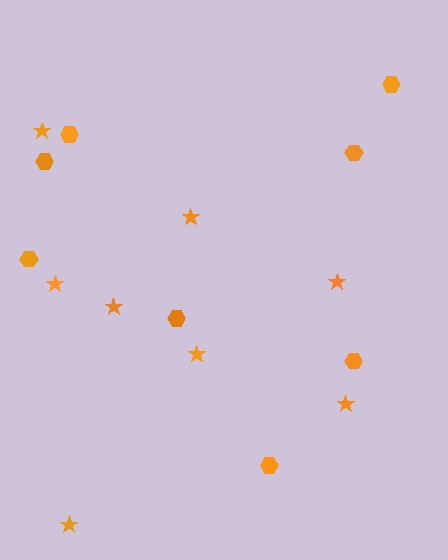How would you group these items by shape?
There are 2 groups: one group of stars (8) and one group of hexagons (8).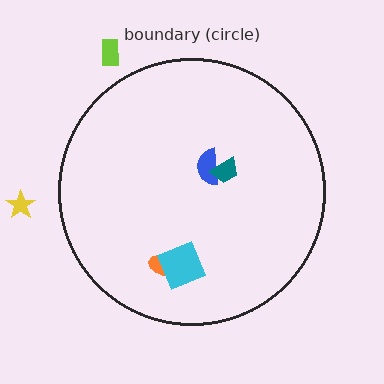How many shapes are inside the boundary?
4 inside, 2 outside.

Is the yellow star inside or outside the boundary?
Outside.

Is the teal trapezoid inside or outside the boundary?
Inside.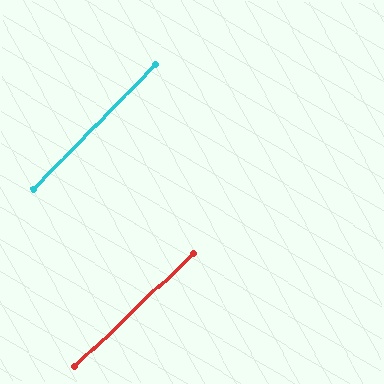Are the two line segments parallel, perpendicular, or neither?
Parallel — their directions differ by only 2.0°.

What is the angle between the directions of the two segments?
Approximately 2 degrees.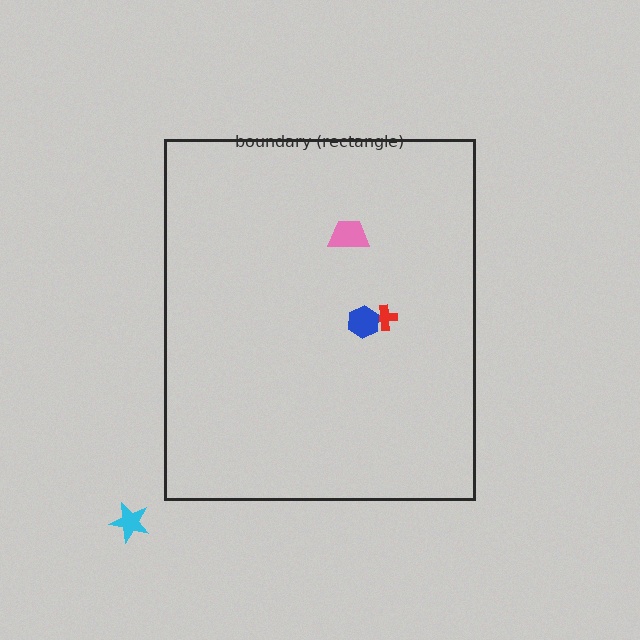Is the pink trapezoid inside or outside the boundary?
Inside.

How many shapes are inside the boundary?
3 inside, 1 outside.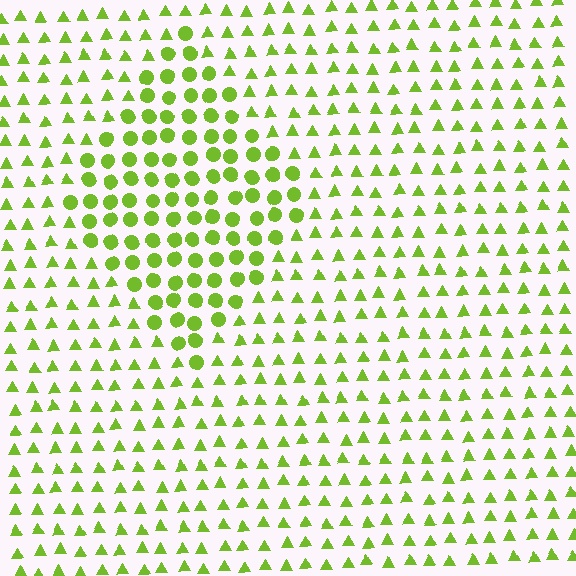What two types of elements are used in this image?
The image uses circles inside the diamond region and triangles outside it.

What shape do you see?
I see a diamond.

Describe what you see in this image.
The image is filled with small lime elements arranged in a uniform grid. A diamond-shaped region contains circles, while the surrounding area contains triangles. The boundary is defined purely by the change in element shape.